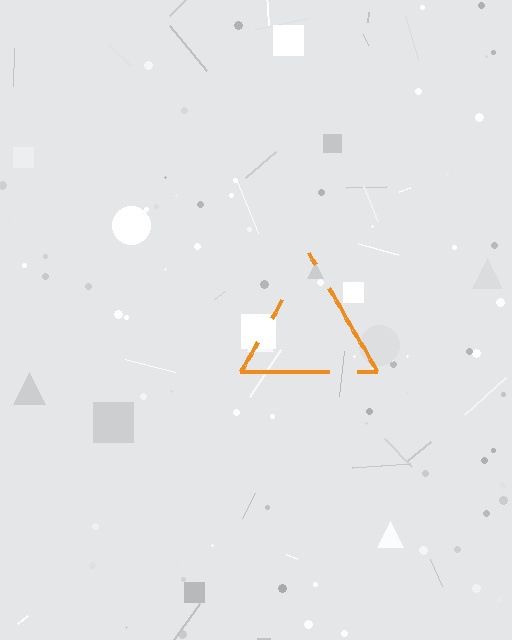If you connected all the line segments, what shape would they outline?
They would outline a triangle.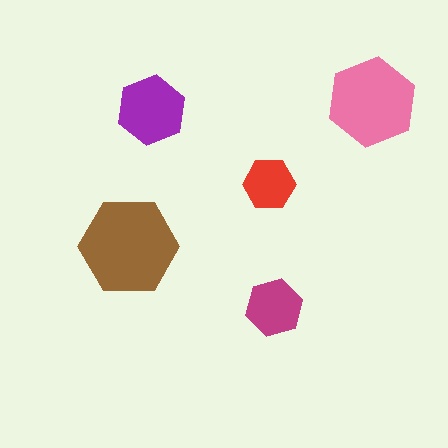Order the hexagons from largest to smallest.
the brown one, the pink one, the purple one, the magenta one, the red one.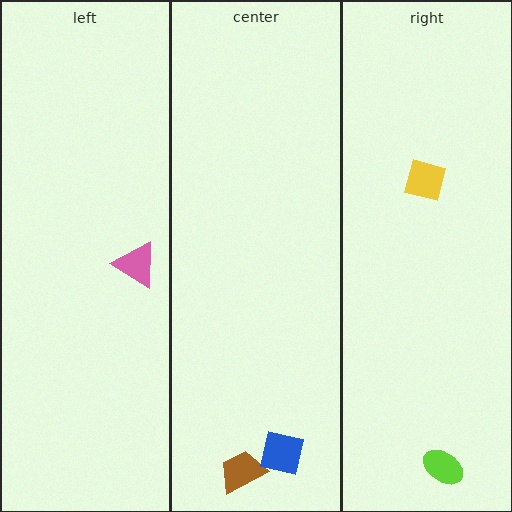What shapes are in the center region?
The brown trapezoid, the blue square.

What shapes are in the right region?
The yellow square, the lime ellipse.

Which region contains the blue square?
The center region.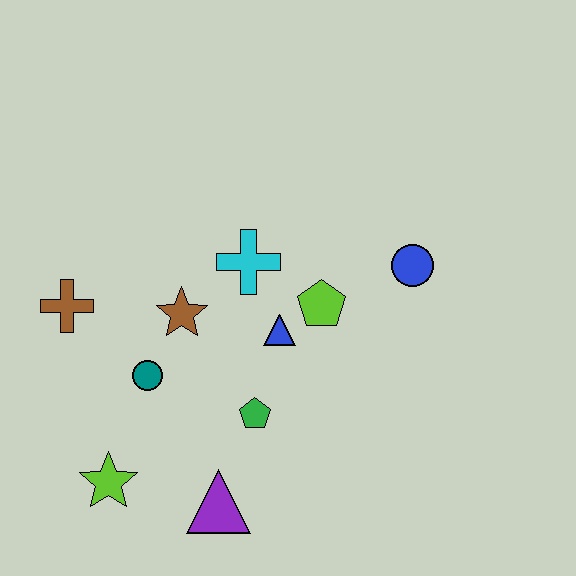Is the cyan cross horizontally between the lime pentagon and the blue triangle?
No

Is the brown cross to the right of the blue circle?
No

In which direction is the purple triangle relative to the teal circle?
The purple triangle is below the teal circle.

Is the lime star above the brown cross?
No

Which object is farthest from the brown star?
The blue circle is farthest from the brown star.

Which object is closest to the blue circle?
The lime pentagon is closest to the blue circle.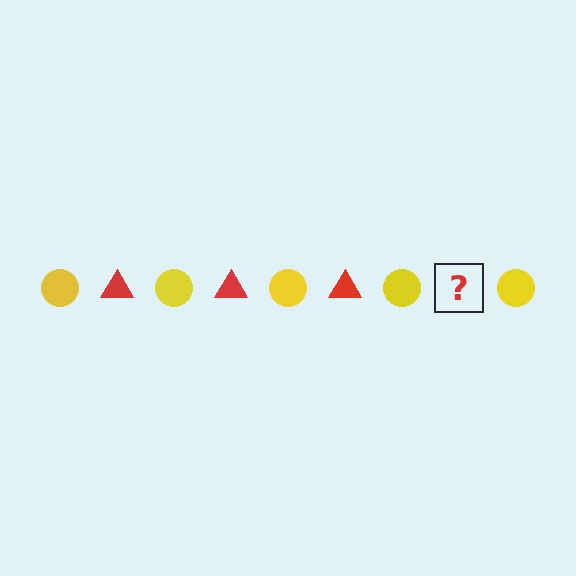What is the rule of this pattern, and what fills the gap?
The rule is that the pattern alternates between yellow circle and red triangle. The gap should be filled with a red triangle.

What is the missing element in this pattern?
The missing element is a red triangle.